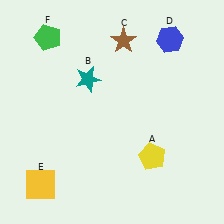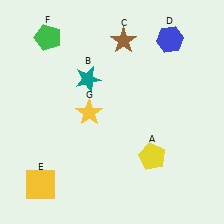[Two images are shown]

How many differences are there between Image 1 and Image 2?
There is 1 difference between the two images.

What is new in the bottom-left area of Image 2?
A yellow star (G) was added in the bottom-left area of Image 2.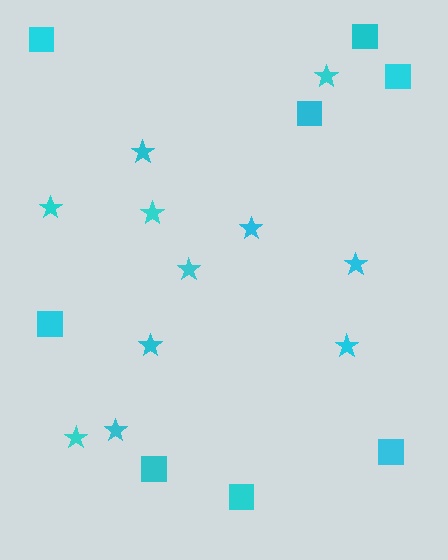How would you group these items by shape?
There are 2 groups: one group of stars (11) and one group of squares (8).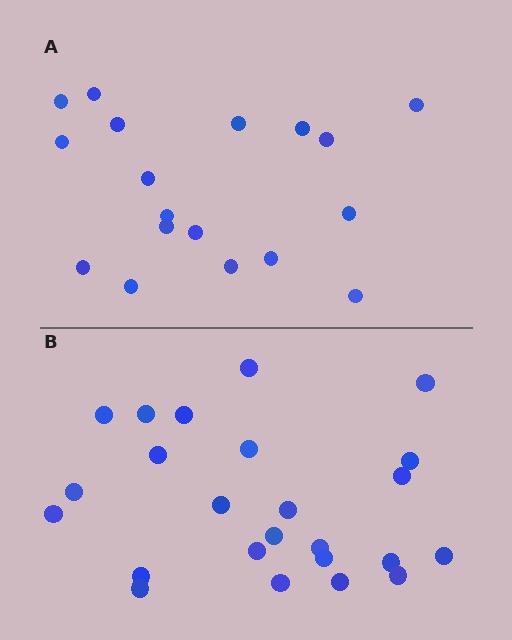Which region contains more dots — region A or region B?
Region B (the bottom region) has more dots.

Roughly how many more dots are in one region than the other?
Region B has about 6 more dots than region A.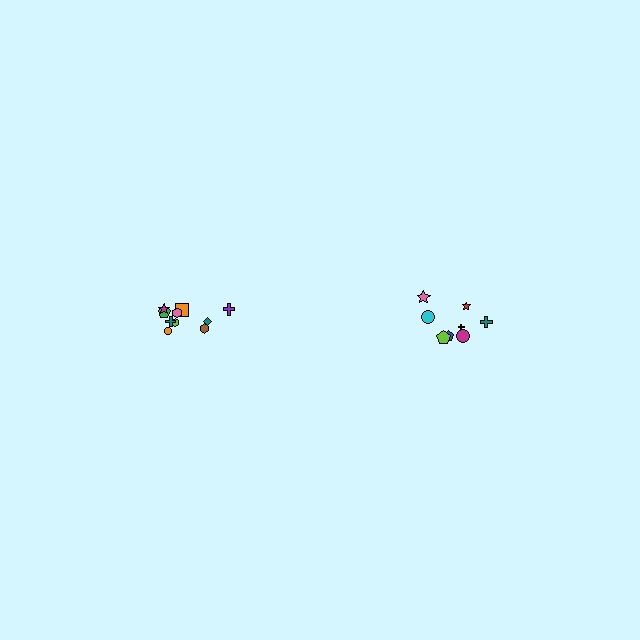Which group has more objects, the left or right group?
The left group.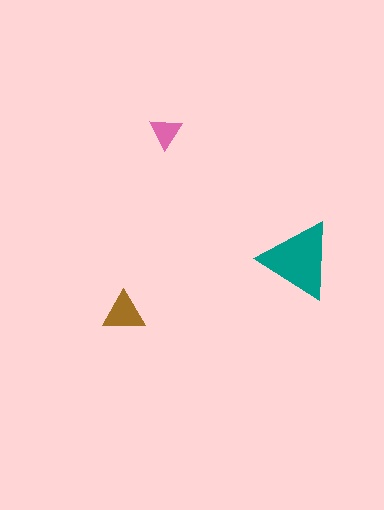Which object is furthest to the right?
The teal triangle is rightmost.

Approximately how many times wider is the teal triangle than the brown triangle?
About 2 times wider.